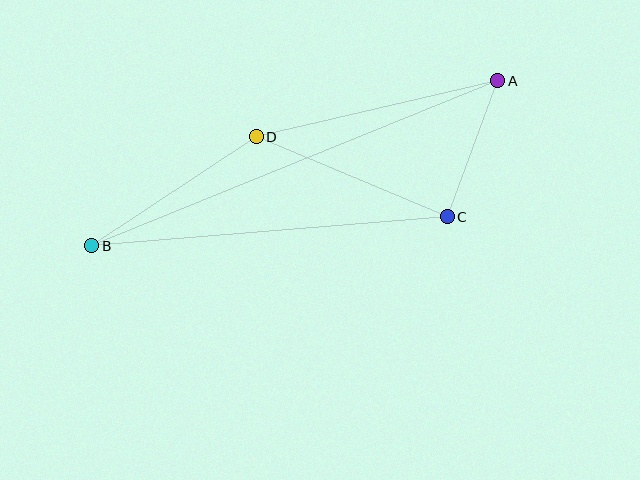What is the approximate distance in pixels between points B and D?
The distance between B and D is approximately 198 pixels.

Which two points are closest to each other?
Points A and C are closest to each other.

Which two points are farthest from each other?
Points A and B are farthest from each other.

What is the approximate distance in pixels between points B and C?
The distance between B and C is approximately 357 pixels.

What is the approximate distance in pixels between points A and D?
The distance between A and D is approximately 248 pixels.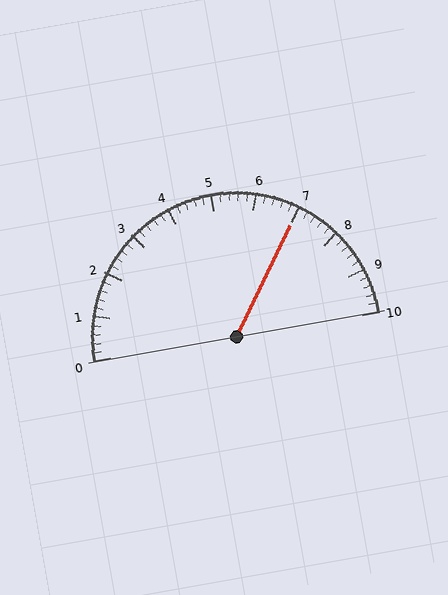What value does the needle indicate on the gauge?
The needle indicates approximately 7.0.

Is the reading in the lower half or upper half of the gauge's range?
The reading is in the upper half of the range (0 to 10).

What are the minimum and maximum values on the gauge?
The gauge ranges from 0 to 10.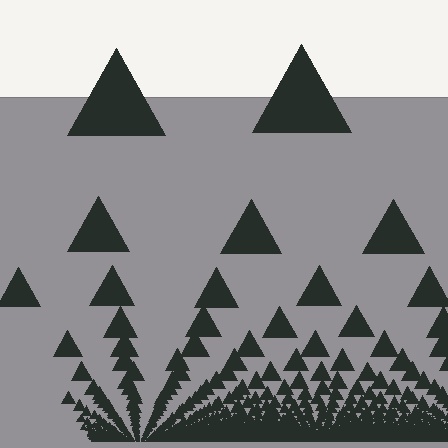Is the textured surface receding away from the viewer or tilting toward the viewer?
The surface appears to tilt toward the viewer. Texture elements get larger and sparser toward the top.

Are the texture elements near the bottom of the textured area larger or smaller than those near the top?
Smaller. The gradient is inverted — elements near the bottom are smaller and denser.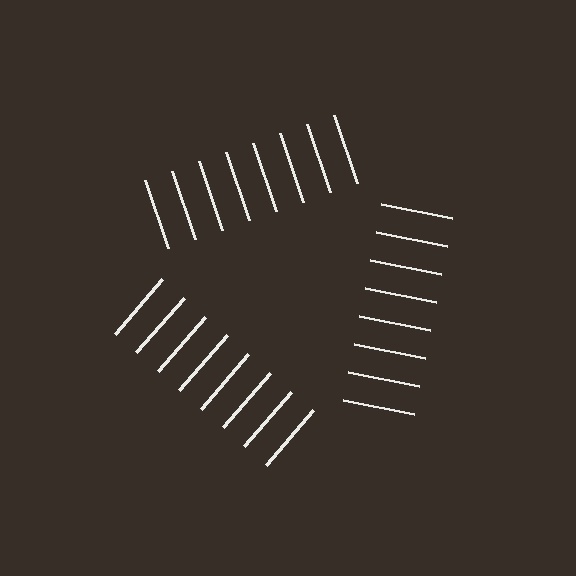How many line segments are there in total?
24 — 8 along each of the 3 edges.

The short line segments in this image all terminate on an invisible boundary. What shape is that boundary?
An illusory triangle — the line segments terminate on its edges but no continuous stroke is drawn.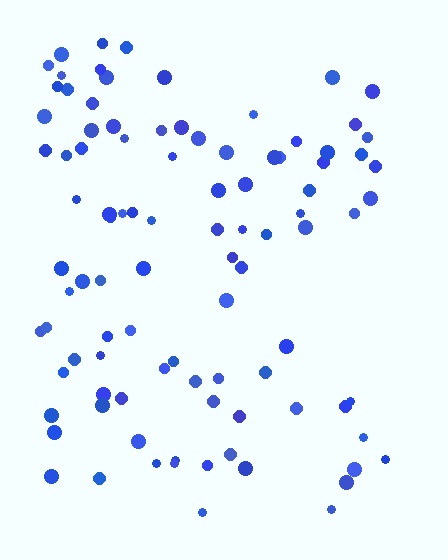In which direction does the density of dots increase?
From right to left, with the left side densest.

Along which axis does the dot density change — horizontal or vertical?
Horizontal.